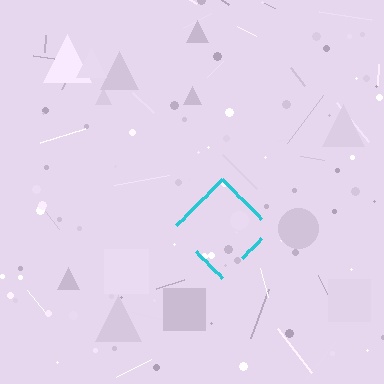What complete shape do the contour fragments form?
The contour fragments form a diamond.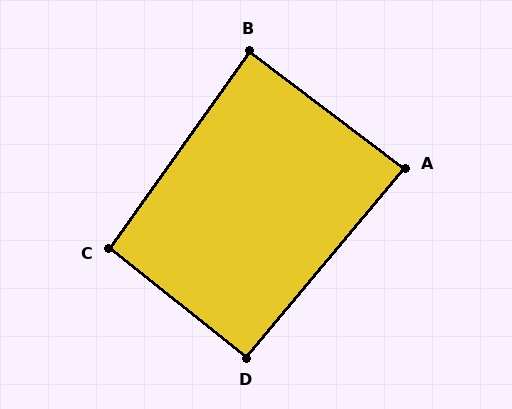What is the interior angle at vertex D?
Approximately 92 degrees (approximately right).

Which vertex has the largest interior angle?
C, at approximately 93 degrees.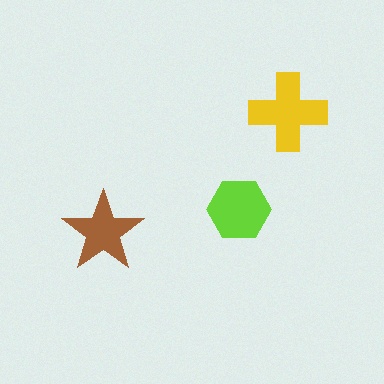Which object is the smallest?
The brown star.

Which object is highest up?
The yellow cross is topmost.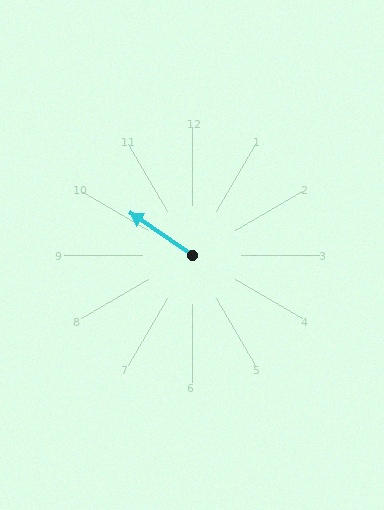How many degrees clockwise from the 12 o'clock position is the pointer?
Approximately 304 degrees.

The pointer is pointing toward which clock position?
Roughly 10 o'clock.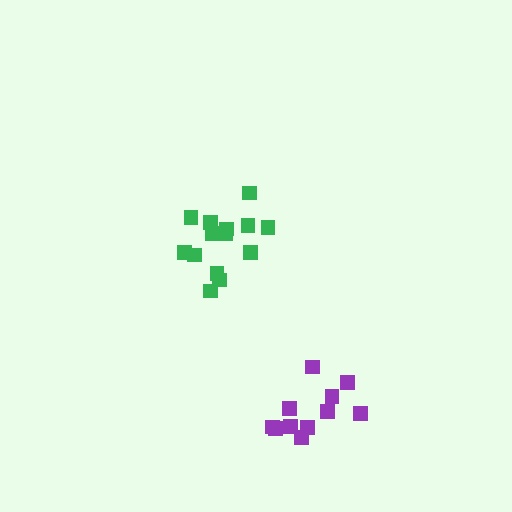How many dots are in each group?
Group 1: 11 dots, Group 2: 14 dots (25 total).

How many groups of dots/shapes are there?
There are 2 groups.